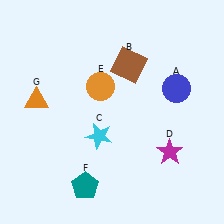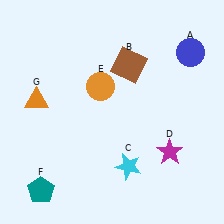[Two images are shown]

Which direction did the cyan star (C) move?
The cyan star (C) moved down.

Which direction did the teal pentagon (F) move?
The teal pentagon (F) moved left.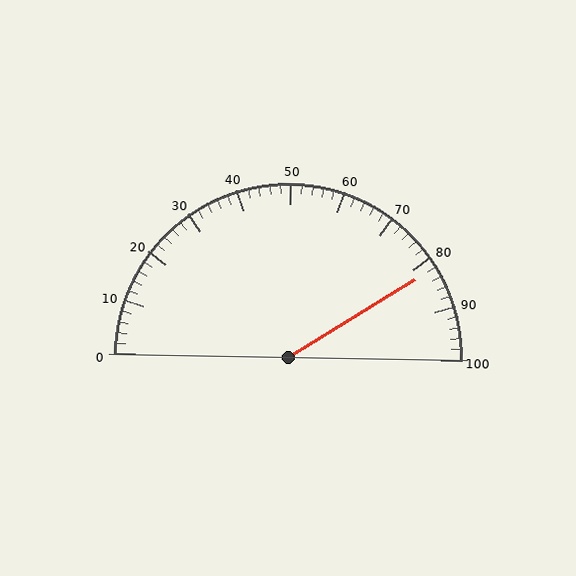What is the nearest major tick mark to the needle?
The nearest major tick mark is 80.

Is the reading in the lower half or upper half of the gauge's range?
The reading is in the upper half of the range (0 to 100).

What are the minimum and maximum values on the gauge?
The gauge ranges from 0 to 100.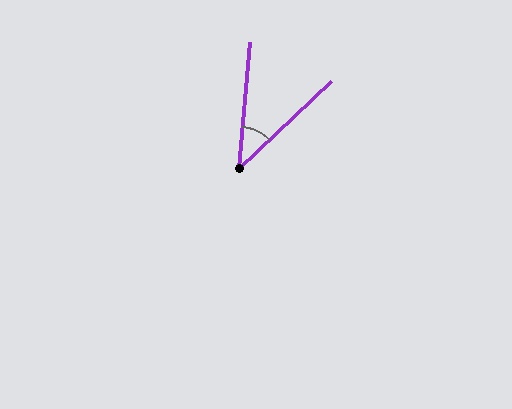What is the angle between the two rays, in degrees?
Approximately 42 degrees.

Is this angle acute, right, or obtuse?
It is acute.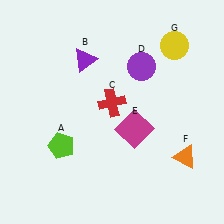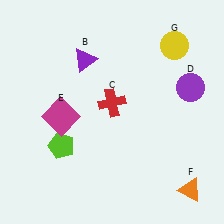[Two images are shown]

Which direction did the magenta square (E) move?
The magenta square (E) moved left.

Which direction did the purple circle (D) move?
The purple circle (D) moved right.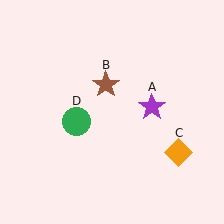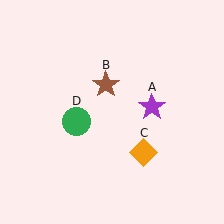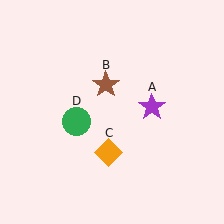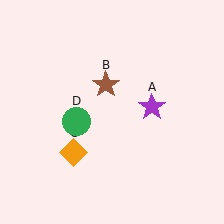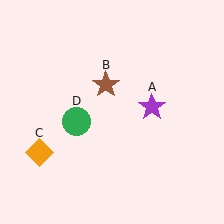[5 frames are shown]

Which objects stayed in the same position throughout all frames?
Purple star (object A) and brown star (object B) and green circle (object D) remained stationary.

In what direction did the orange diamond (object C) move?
The orange diamond (object C) moved left.